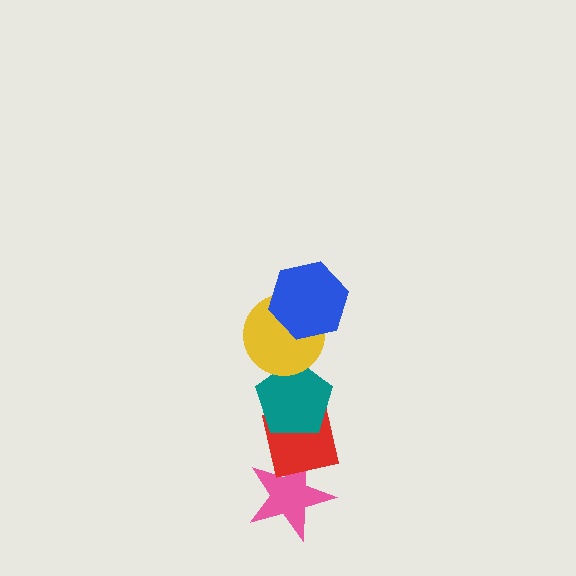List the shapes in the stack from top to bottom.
From top to bottom: the blue hexagon, the yellow circle, the teal pentagon, the red square, the pink star.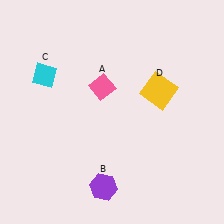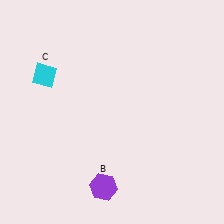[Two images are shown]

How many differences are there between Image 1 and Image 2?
There are 2 differences between the two images.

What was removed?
The yellow square (D), the pink diamond (A) were removed in Image 2.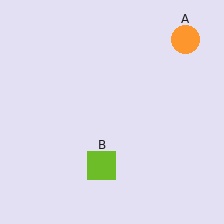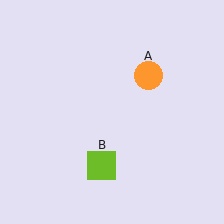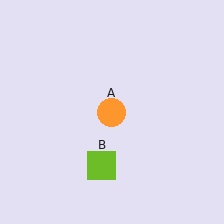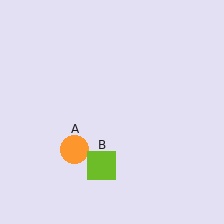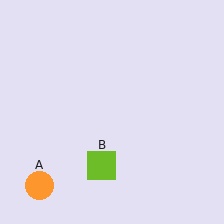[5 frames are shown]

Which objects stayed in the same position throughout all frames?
Lime square (object B) remained stationary.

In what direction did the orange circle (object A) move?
The orange circle (object A) moved down and to the left.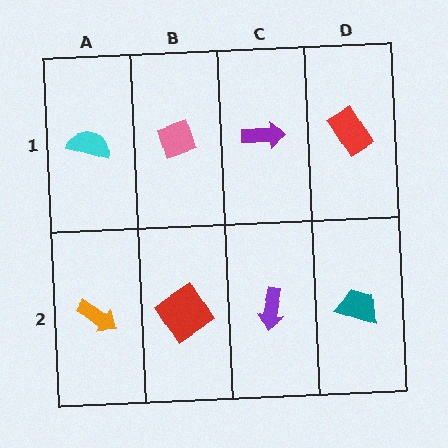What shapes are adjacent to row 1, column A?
An orange arrow (row 2, column A), a pink diamond (row 1, column B).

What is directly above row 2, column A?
A cyan semicircle.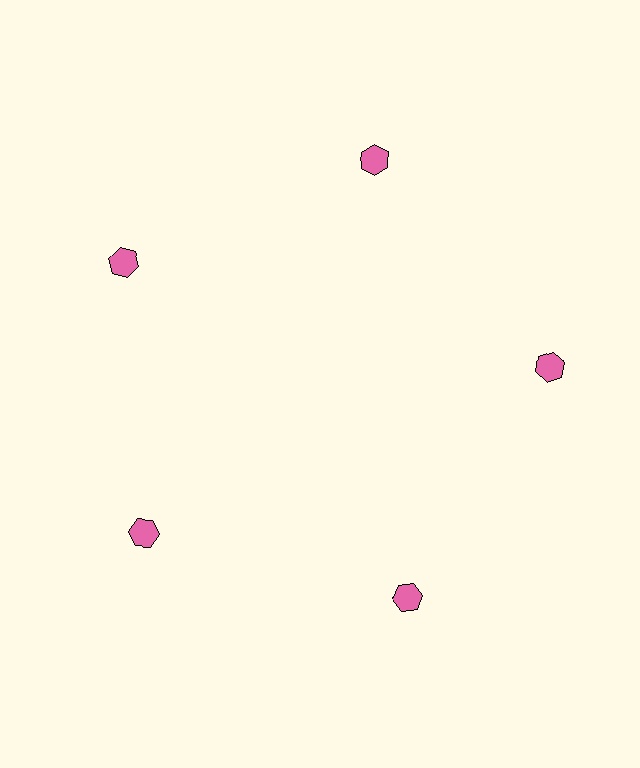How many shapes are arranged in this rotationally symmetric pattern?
There are 5 shapes, arranged in 5 groups of 1.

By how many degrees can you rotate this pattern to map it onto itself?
The pattern maps onto itself every 72 degrees of rotation.